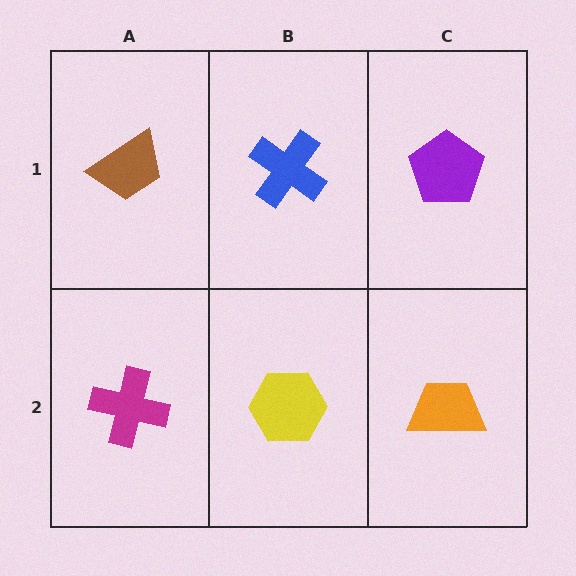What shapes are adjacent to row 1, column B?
A yellow hexagon (row 2, column B), a brown trapezoid (row 1, column A), a purple pentagon (row 1, column C).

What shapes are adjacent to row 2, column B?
A blue cross (row 1, column B), a magenta cross (row 2, column A), an orange trapezoid (row 2, column C).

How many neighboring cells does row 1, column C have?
2.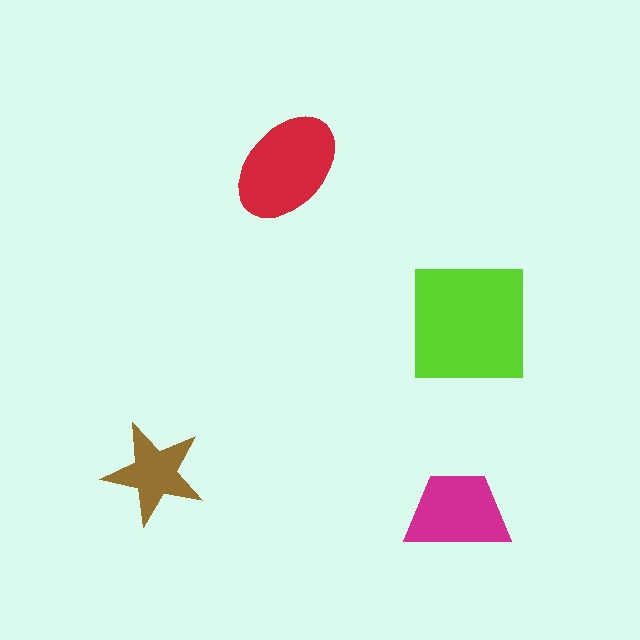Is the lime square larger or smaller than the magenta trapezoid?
Larger.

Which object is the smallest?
The brown star.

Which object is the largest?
The lime square.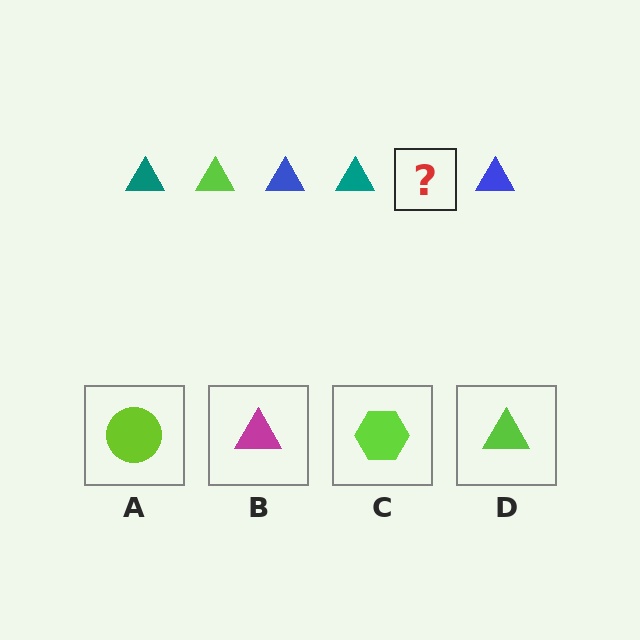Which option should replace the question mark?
Option D.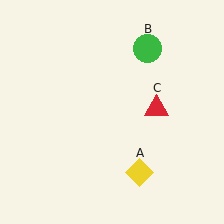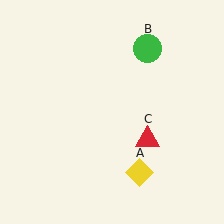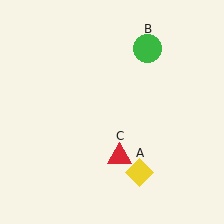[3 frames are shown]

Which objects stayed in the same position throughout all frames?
Yellow diamond (object A) and green circle (object B) remained stationary.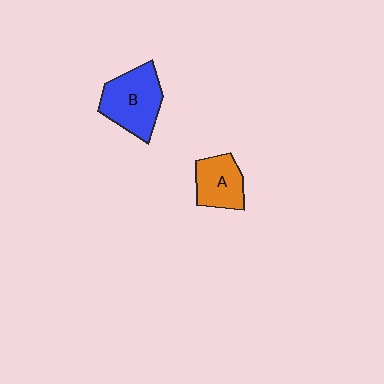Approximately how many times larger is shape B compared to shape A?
Approximately 1.4 times.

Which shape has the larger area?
Shape B (blue).